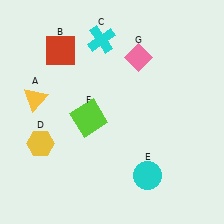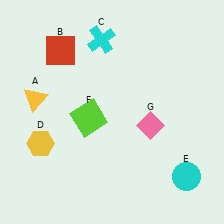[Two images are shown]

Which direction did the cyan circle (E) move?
The cyan circle (E) moved right.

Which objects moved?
The objects that moved are: the cyan circle (E), the pink diamond (G).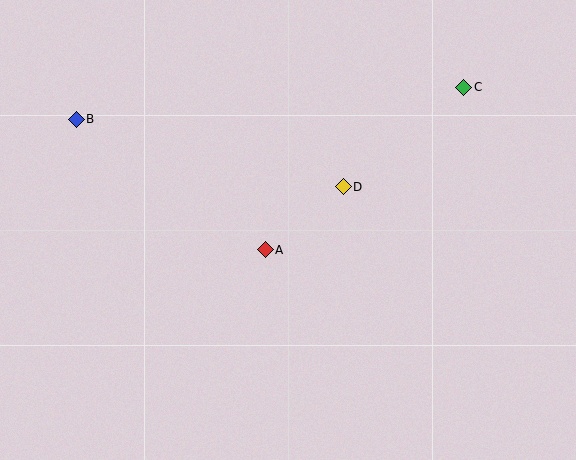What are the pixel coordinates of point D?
Point D is at (343, 187).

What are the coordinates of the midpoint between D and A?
The midpoint between D and A is at (304, 218).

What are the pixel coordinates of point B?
Point B is at (76, 119).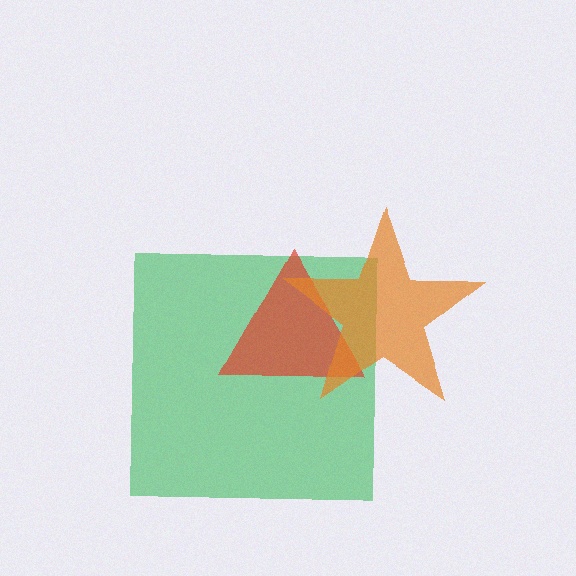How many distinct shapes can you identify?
There are 3 distinct shapes: a green square, a red triangle, an orange star.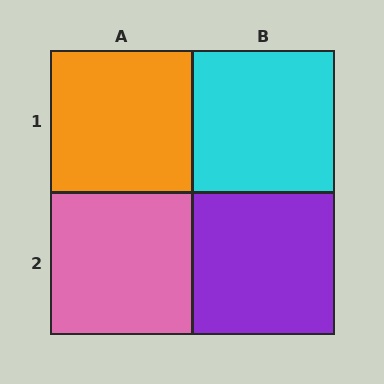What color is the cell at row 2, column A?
Pink.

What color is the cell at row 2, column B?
Purple.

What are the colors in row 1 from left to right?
Orange, cyan.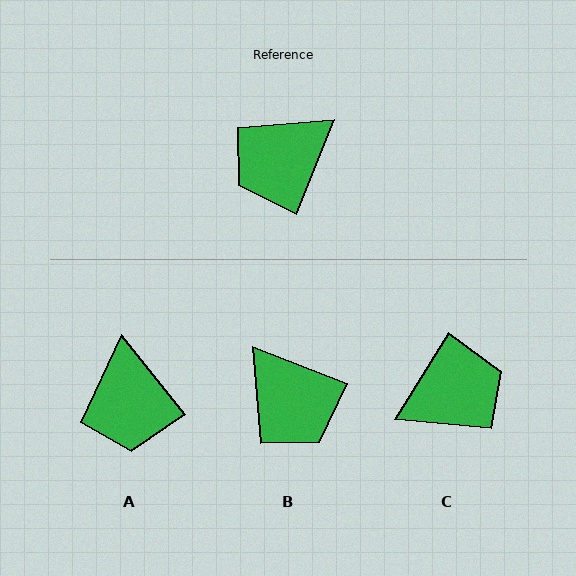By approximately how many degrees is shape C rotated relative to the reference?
Approximately 170 degrees counter-clockwise.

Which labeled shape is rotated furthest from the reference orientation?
C, about 170 degrees away.